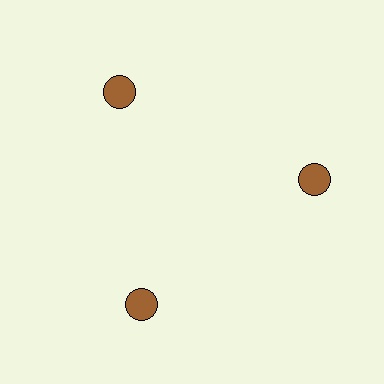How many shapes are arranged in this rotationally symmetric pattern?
There are 3 shapes, arranged in 3 groups of 1.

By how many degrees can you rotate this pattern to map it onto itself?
The pattern maps onto itself every 120 degrees of rotation.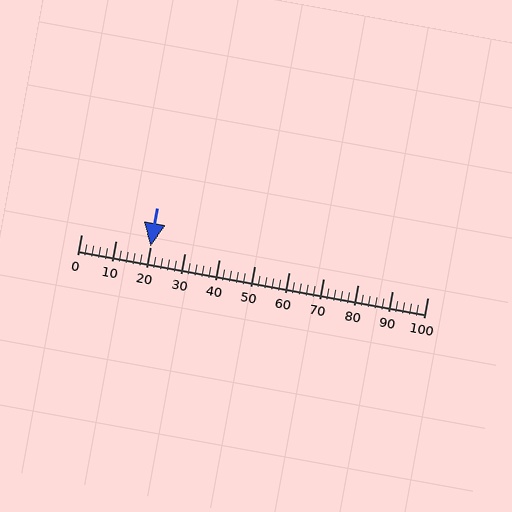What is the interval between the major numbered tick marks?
The major tick marks are spaced 10 units apart.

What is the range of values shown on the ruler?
The ruler shows values from 0 to 100.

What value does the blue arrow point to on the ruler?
The blue arrow points to approximately 20.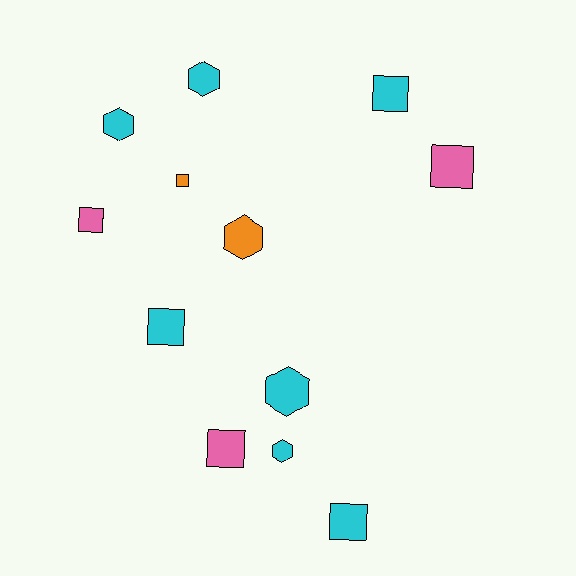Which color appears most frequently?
Cyan, with 7 objects.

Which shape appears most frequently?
Square, with 7 objects.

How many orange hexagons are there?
There is 1 orange hexagon.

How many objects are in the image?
There are 12 objects.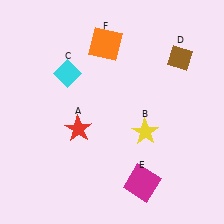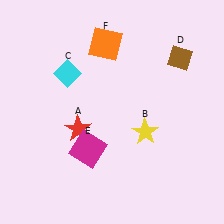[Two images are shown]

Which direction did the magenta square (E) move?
The magenta square (E) moved left.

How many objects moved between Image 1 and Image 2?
1 object moved between the two images.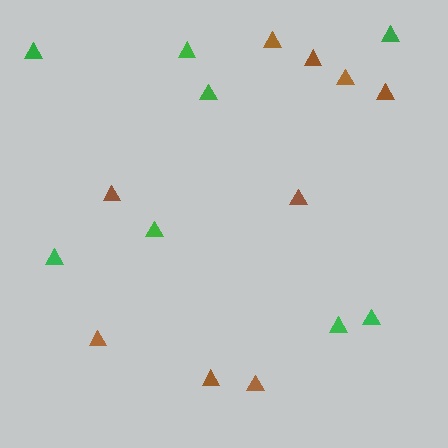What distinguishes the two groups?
There are 2 groups: one group of green triangles (8) and one group of brown triangles (9).